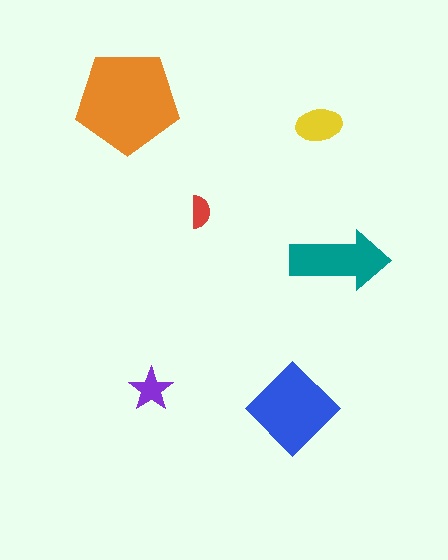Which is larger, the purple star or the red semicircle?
The purple star.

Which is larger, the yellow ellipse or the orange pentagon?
The orange pentagon.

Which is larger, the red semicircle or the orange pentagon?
The orange pentagon.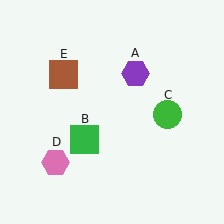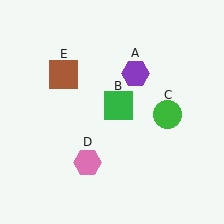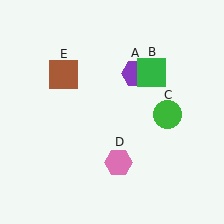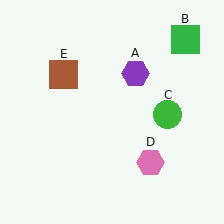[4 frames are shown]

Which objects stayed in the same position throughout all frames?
Purple hexagon (object A) and green circle (object C) and brown square (object E) remained stationary.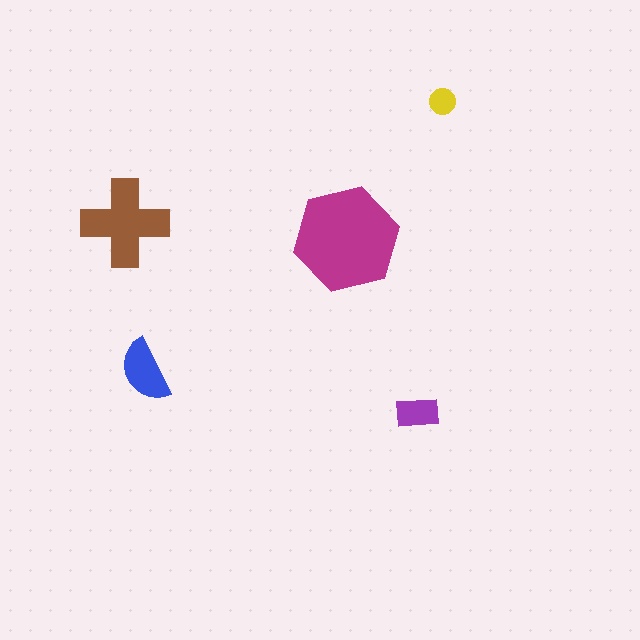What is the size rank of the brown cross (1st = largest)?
2nd.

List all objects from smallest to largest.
The yellow circle, the purple rectangle, the blue semicircle, the brown cross, the magenta hexagon.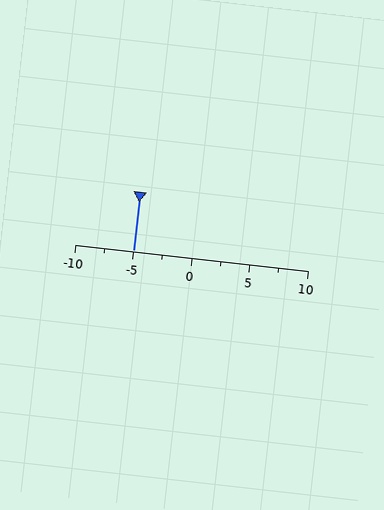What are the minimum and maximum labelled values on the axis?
The axis runs from -10 to 10.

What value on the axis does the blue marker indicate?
The marker indicates approximately -5.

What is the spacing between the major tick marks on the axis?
The major ticks are spaced 5 apart.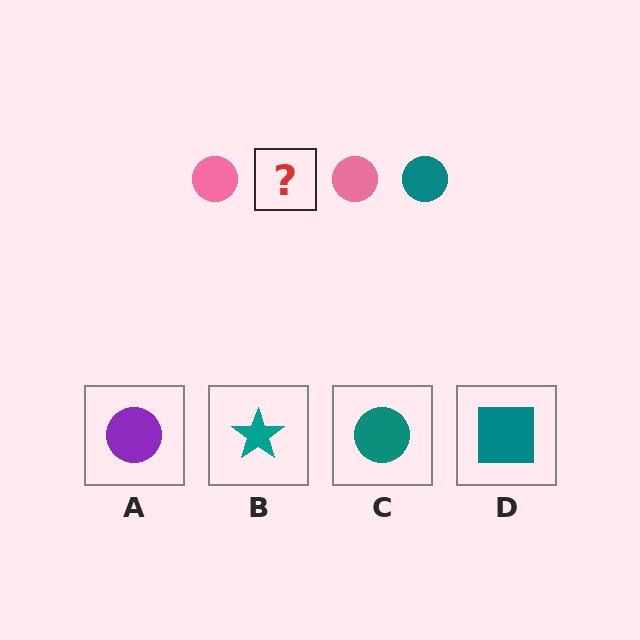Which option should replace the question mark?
Option C.